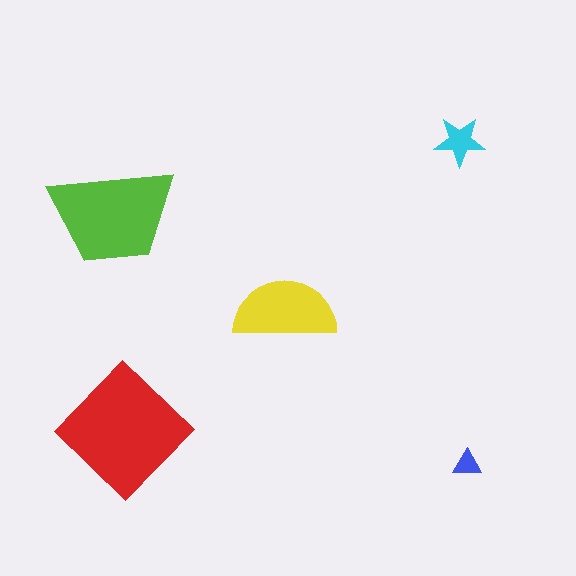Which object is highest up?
The cyan star is topmost.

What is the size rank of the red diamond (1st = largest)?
1st.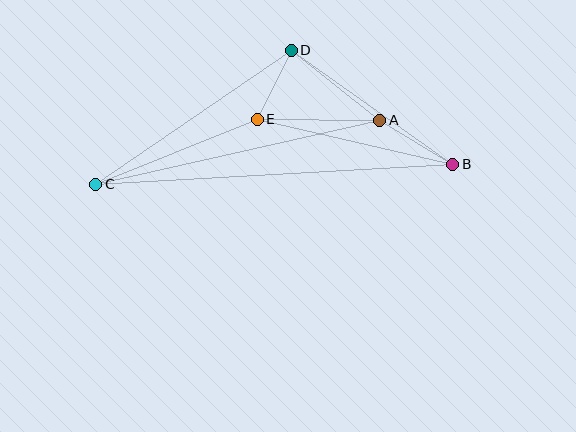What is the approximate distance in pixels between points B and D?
The distance between B and D is approximately 198 pixels.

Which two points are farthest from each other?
Points B and C are farthest from each other.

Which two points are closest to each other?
Points D and E are closest to each other.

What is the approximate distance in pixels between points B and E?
The distance between B and E is approximately 201 pixels.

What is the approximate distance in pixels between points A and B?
The distance between A and B is approximately 85 pixels.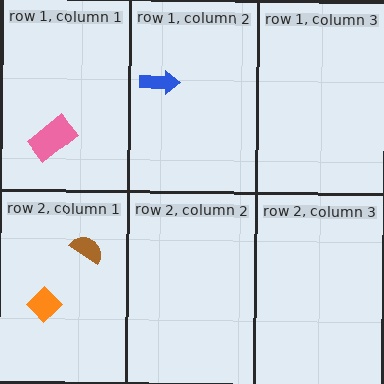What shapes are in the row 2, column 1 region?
The orange diamond, the brown semicircle.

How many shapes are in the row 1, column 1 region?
1.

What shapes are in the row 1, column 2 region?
The blue arrow.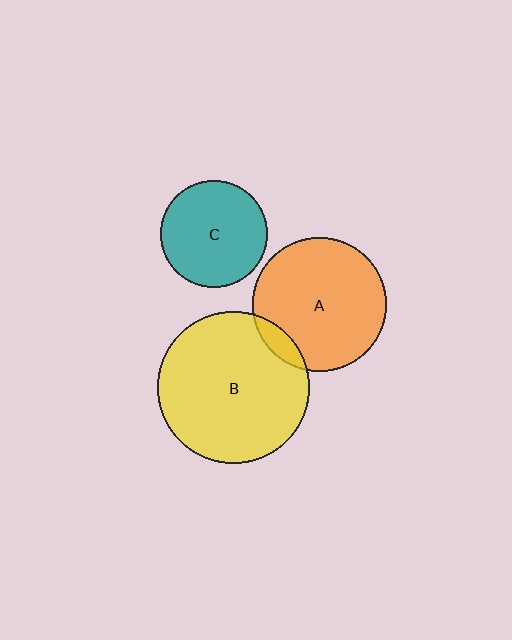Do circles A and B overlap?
Yes.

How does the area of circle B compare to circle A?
Approximately 1.3 times.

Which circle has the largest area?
Circle B (yellow).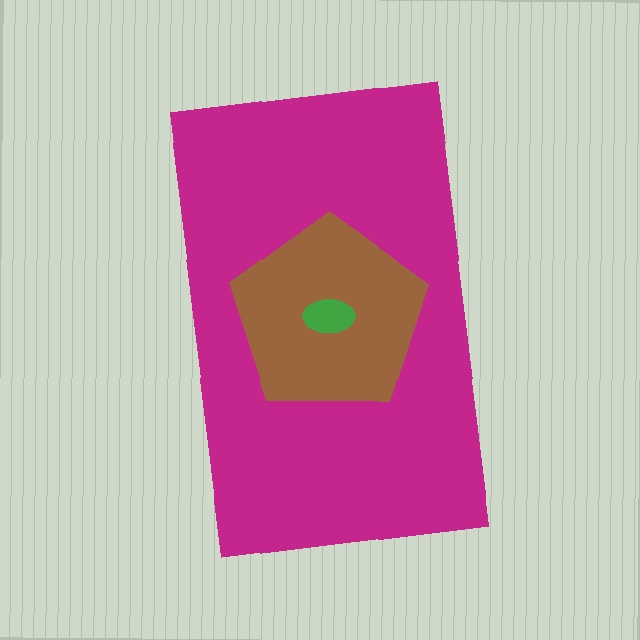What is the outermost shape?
The magenta rectangle.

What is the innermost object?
The green ellipse.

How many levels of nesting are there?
3.